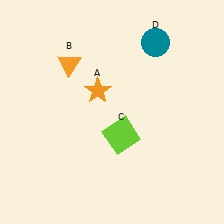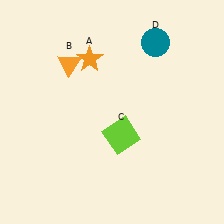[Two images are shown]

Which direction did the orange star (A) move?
The orange star (A) moved up.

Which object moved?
The orange star (A) moved up.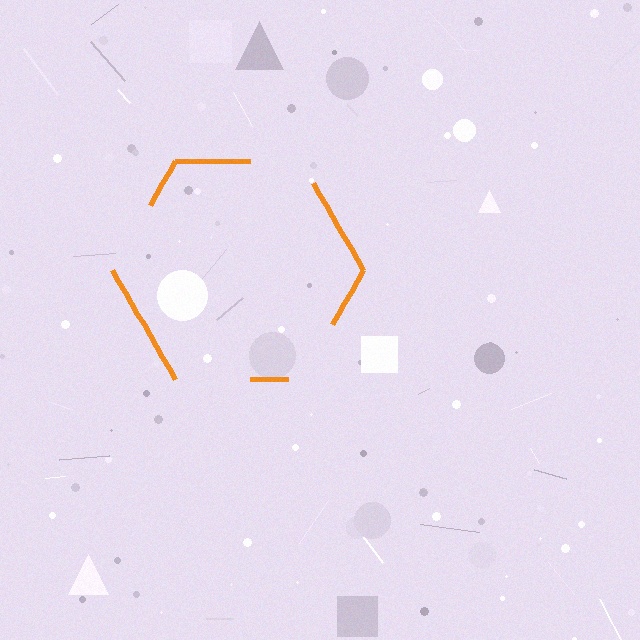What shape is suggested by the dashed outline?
The dashed outline suggests a hexagon.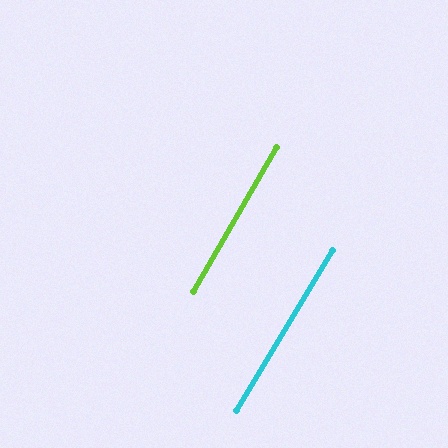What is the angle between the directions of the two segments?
Approximately 1 degree.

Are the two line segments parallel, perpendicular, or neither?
Parallel — their directions differ by only 1.2°.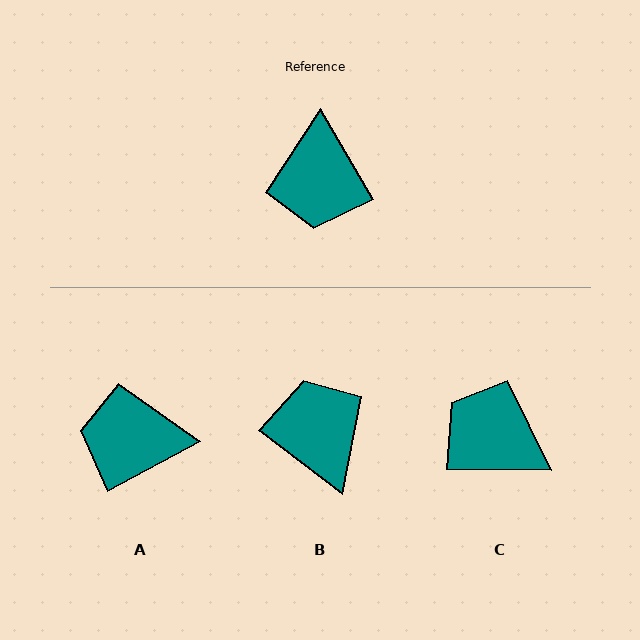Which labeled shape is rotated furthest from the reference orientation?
B, about 158 degrees away.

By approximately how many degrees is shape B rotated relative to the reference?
Approximately 158 degrees clockwise.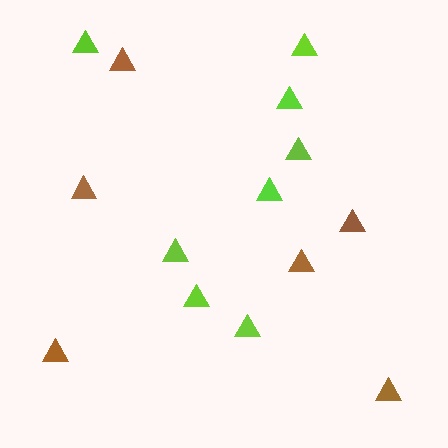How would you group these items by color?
There are 2 groups: one group of brown triangles (6) and one group of lime triangles (8).